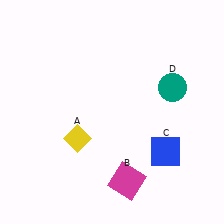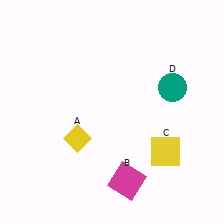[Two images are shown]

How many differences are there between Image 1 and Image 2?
There is 1 difference between the two images.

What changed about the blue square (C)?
In Image 1, C is blue. In Image 2, it changed to yellow.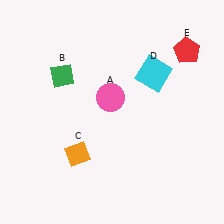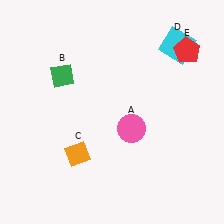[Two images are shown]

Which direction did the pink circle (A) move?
The pink circle (A) moved down.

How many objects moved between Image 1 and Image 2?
2 objects moved between the two images.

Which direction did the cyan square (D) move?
The cyan square (D) moved up.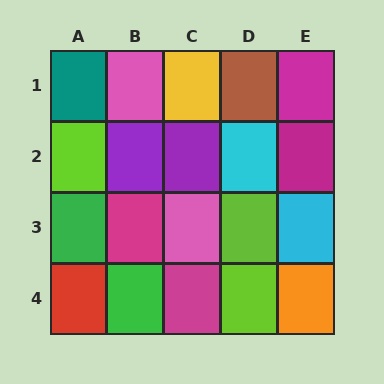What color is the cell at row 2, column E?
Magenta.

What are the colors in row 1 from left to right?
Teal, pink, yellow, brown, magenta.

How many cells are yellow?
1 cell is yellow.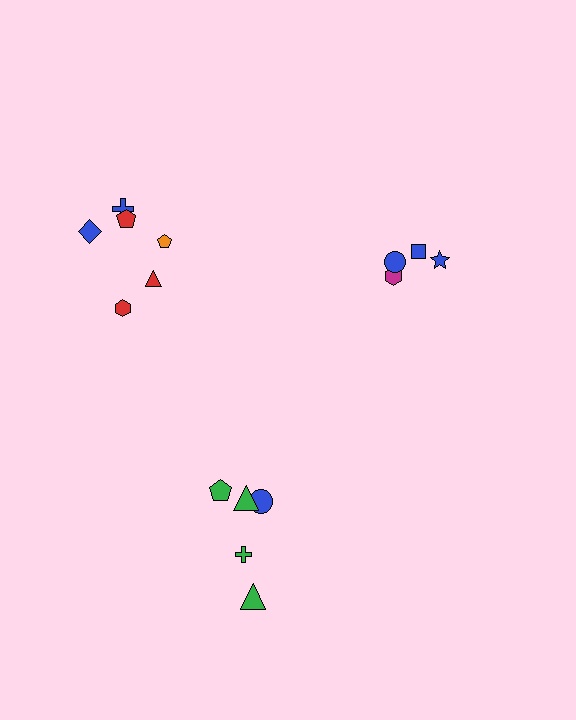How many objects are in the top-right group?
There are 4 objects.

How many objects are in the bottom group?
There are 5 objects.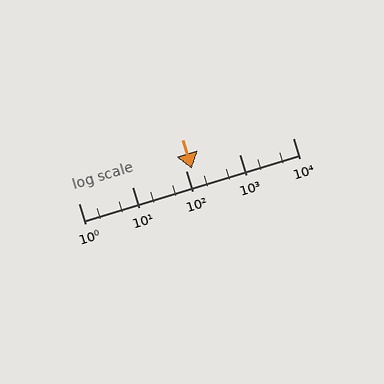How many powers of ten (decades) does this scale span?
The scale spans 4 decades, from 1 to 10000.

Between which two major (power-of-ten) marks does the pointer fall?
The pointer is between 100 and 1000.